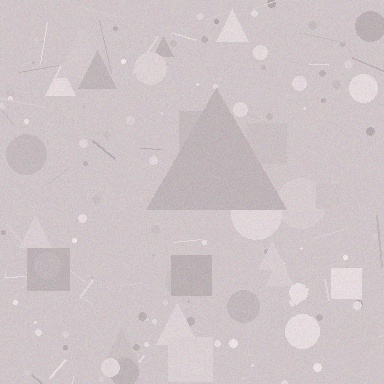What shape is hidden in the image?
A triangle is hidden in the image.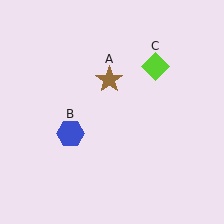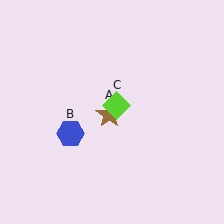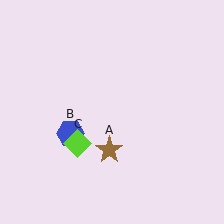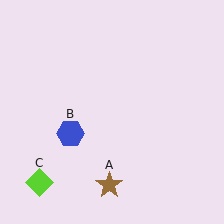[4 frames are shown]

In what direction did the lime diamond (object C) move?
The lime diamond (object C) moved down and to the left.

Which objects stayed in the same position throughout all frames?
Blue hexagon (object B) remained stationary.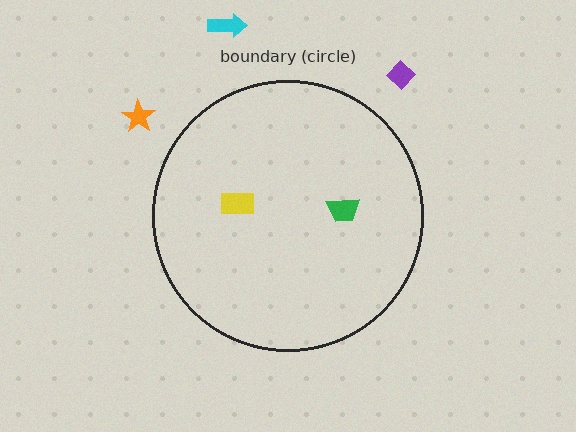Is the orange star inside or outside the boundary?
Outside.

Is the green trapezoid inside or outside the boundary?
Inside.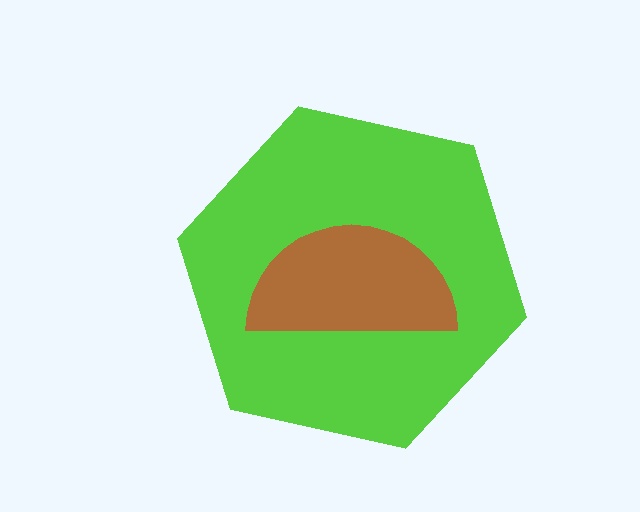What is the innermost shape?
The brown semicircle.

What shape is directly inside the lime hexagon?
The brown semicircle.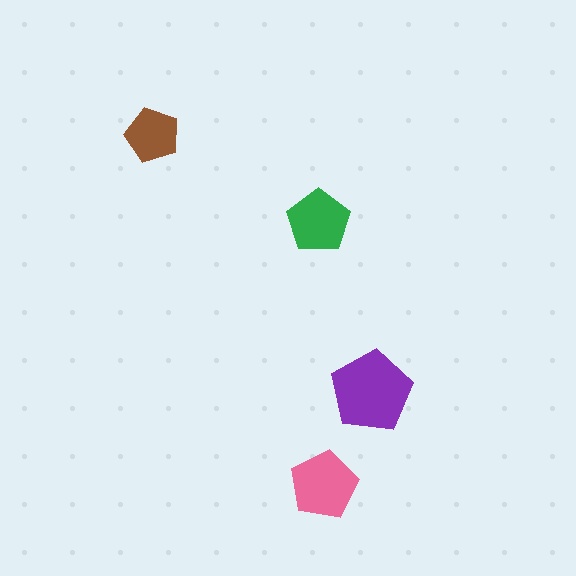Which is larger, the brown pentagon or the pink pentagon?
The pink one.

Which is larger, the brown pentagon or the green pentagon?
The green one.